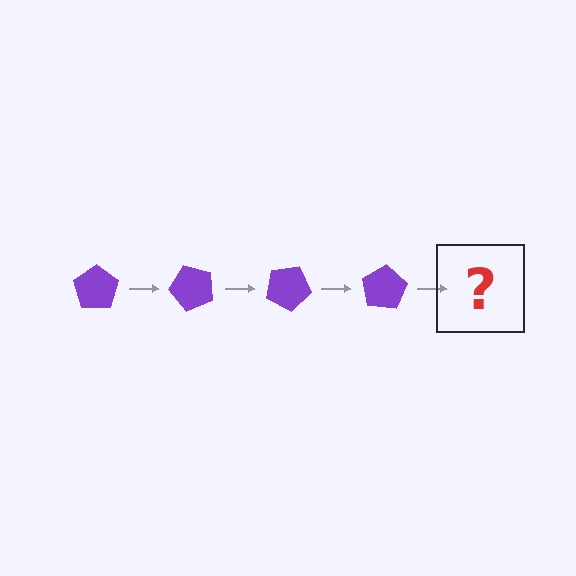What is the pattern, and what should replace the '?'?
The pattern is that the pentagon rotates 50 degrees each step. The '?' should be a purple pentagon rotated 200 degrees.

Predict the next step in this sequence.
The next step is a purple pentagon rotated 200 degrees.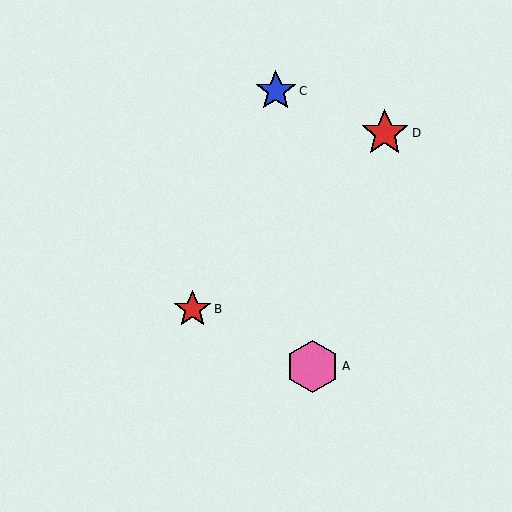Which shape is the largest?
The pink hexagon (labeled A) is the largest.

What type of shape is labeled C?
Shape C is a blue star.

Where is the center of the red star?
The center of the red star is at (385, 133).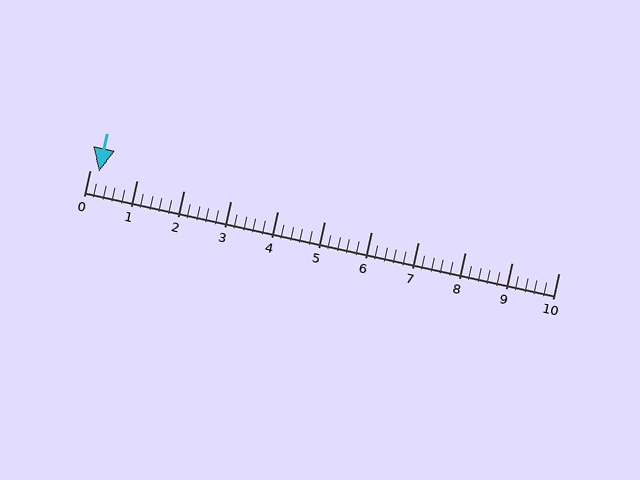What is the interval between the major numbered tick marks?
The major tick marks are spaced 1 units apart.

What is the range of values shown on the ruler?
The ruler shows values from 0 to 10.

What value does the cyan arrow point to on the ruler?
The cyan arrow points to approximately 0.2.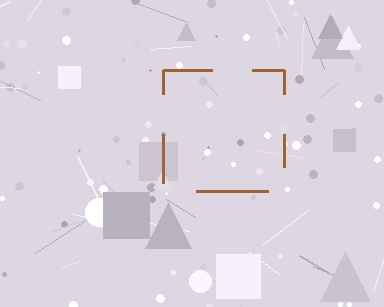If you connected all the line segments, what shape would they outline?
They would outline a square.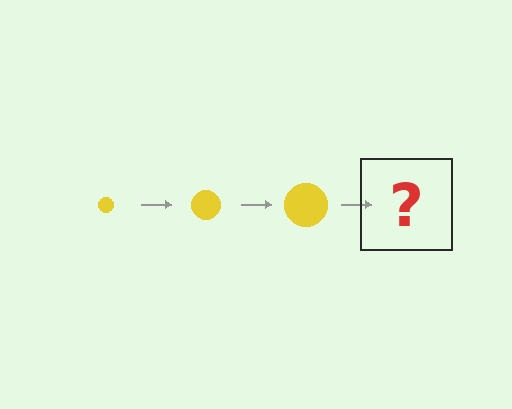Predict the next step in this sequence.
The next step is a yellow circle, larger than the previous one.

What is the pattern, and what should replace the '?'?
The pattern is that the circle gets progressively larger each step. The '?' should be a yellow circle, larger than the previous one.